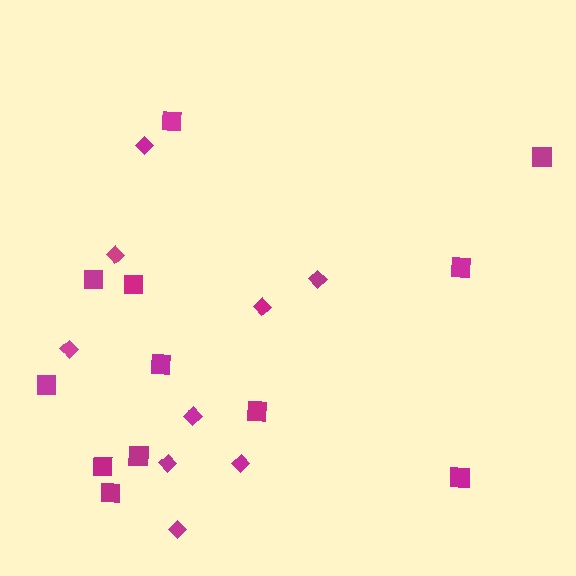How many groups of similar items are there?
There are 2 groups: one group of squares (12) and one group of diamonds (9).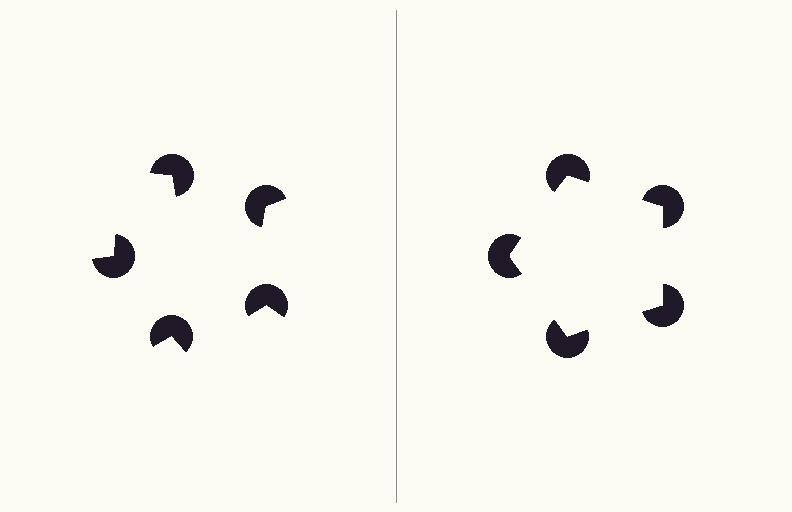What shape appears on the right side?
An illusory pentagon.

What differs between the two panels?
The pac-man discs are positioned identically on both sides; only the wedge orientations differ. On the right they align to a pentagon; on the left they are misaligned.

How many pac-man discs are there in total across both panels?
10 — 5 on each side.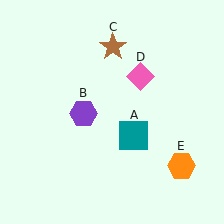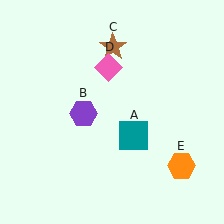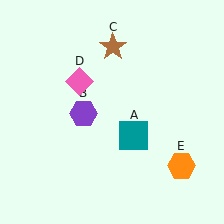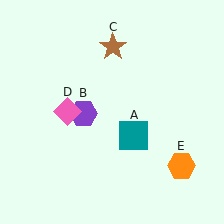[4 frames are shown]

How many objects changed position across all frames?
1 object changed position: pink diamond (object D).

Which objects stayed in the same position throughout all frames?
Teal square (object A) and purple hexagon (object B) and brown star (object C) and orange hexagon (object E) remained stationary.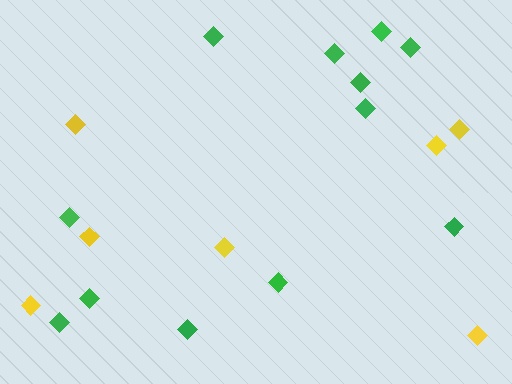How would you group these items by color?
There are 2 groups: one group of green diamonds (12) and one group of yellow diamonds (7).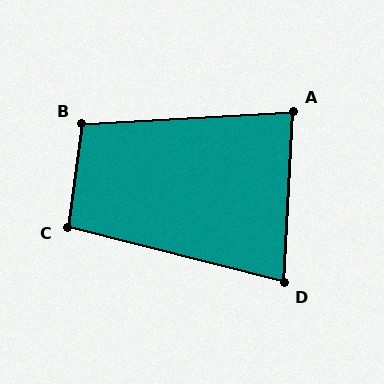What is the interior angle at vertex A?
Approximately 84 degrees (acute).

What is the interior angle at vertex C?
Approximately 96 degrees (obtuse).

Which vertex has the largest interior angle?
B, at approximately 101 degrees.